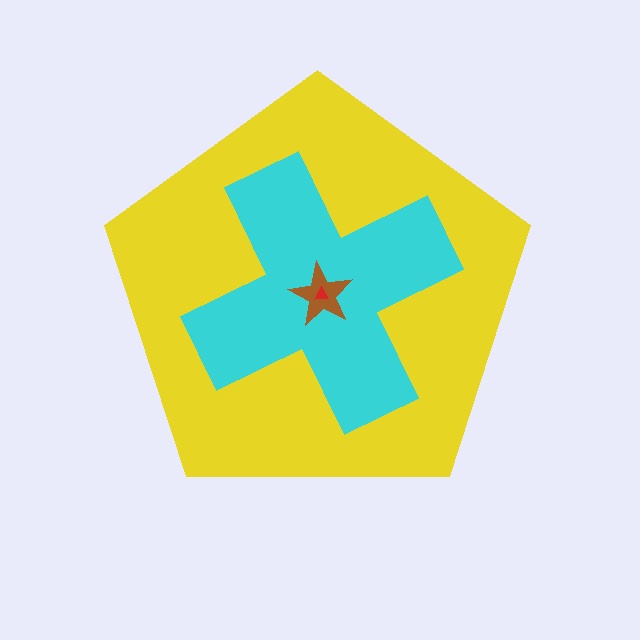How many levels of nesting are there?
4.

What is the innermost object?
The red triangle.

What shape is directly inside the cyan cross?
The brown star.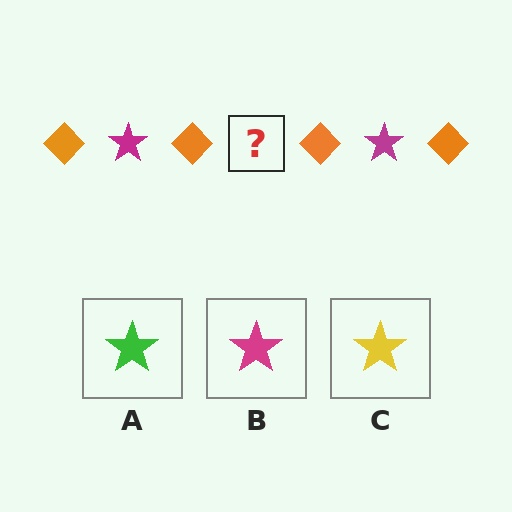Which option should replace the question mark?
Option B.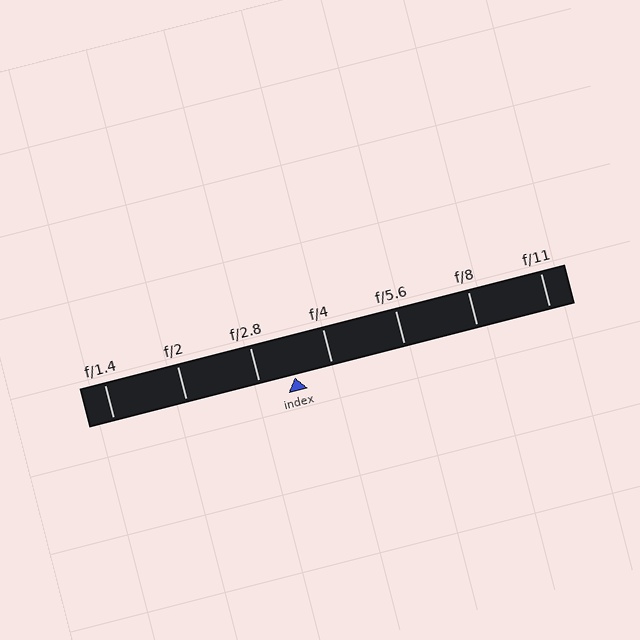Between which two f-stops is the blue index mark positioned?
The index mark is between f/2.8 and f/4.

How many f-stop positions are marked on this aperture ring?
There are 7 f-stop positions marked.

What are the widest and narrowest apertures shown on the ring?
The widest aperture shown is f/1.4 and the narrowest is f/11.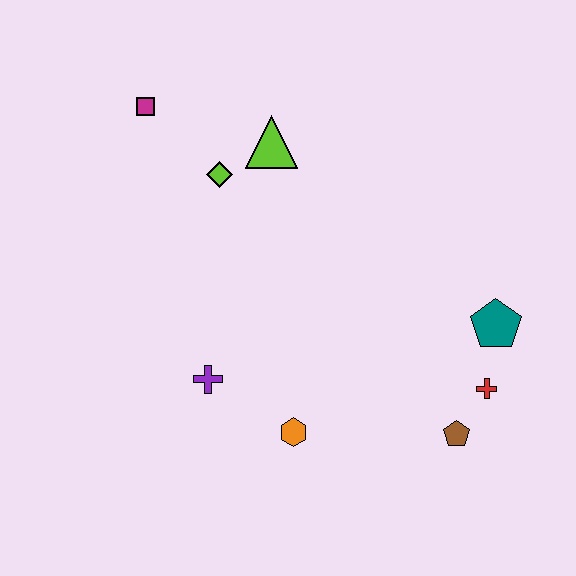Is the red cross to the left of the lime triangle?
No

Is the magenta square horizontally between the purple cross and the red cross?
No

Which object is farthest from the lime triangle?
The brown pentagon is farthest from the lime triangle.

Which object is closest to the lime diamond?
The lime triangle is closest to the lime diamond.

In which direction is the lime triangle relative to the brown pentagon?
The lime triangle is above the brown pentagon.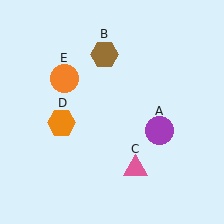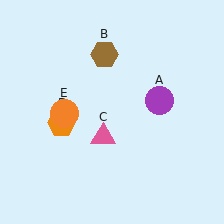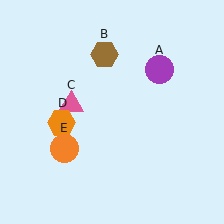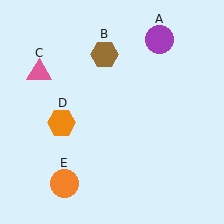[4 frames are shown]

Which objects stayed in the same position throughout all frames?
Brown hexagon (object B) and orange hexagon (object D) remained stationary.